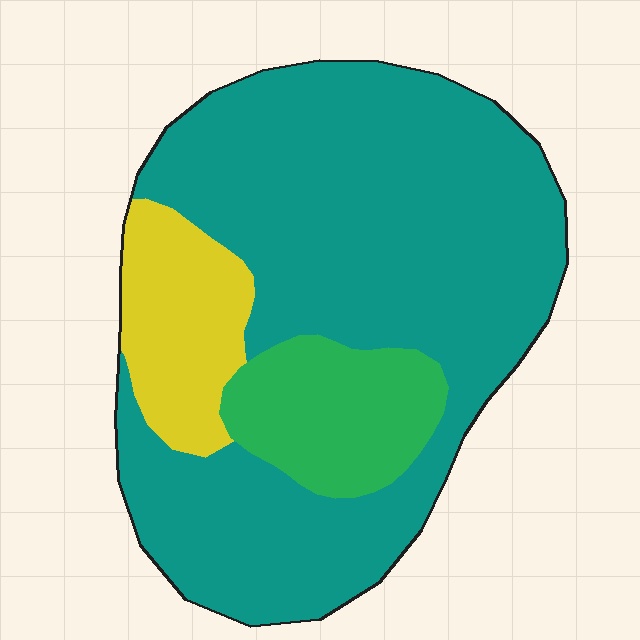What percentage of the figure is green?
Green covers about 15% of the figure.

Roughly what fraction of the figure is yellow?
Yellow covers roughly 15% of the figure.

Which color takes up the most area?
Teal, at roughly 75%.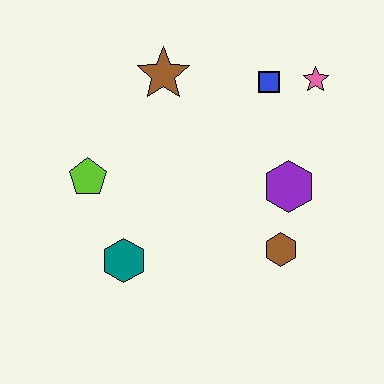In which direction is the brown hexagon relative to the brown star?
The brown hexagon is below the brown star.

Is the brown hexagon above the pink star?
No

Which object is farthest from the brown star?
The brown hexagon is farthest from the brown star.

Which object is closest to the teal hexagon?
The lime pentagon is closest to the teal hexagon.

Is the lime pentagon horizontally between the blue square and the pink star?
No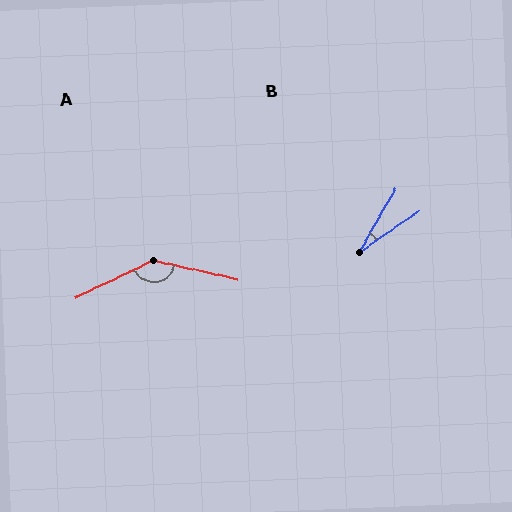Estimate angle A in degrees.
Approximately 141 degrees.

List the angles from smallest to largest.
B (26°), A (141°).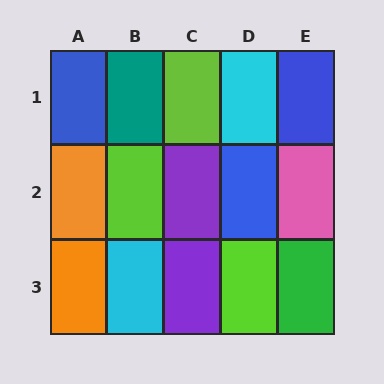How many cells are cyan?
2 cells are cyan.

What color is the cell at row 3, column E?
Green.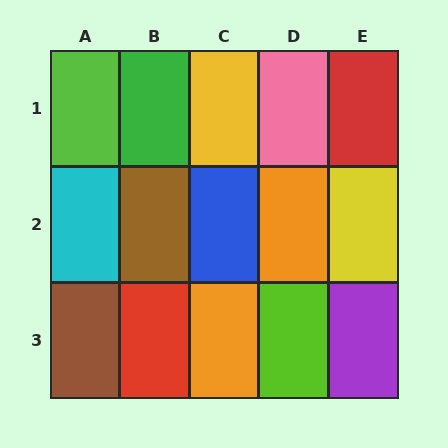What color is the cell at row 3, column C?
Orange.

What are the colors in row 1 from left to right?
Lime, green, yellow, pink, red.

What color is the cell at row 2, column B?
Brown.